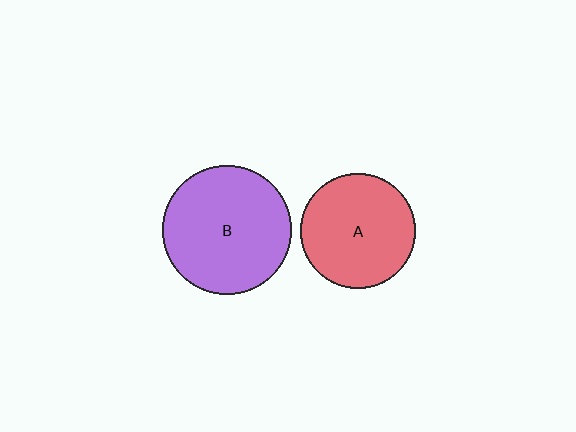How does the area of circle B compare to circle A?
Approximately 1.3 times.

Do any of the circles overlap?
No, none of the circles overlap.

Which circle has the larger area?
Circle B (purple).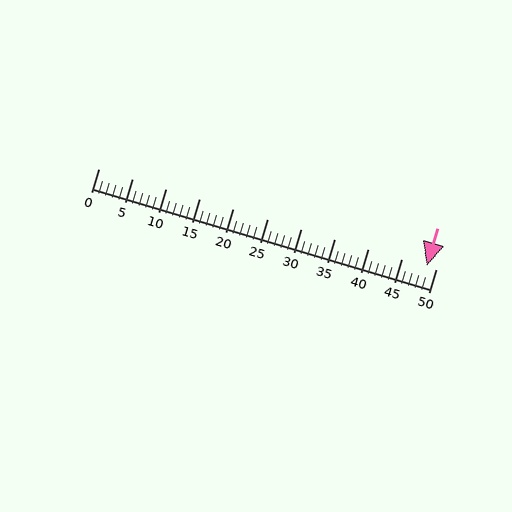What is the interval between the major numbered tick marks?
The major tick marks are spaced 5 units apart.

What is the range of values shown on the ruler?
The ruler shows values from 0 to 50.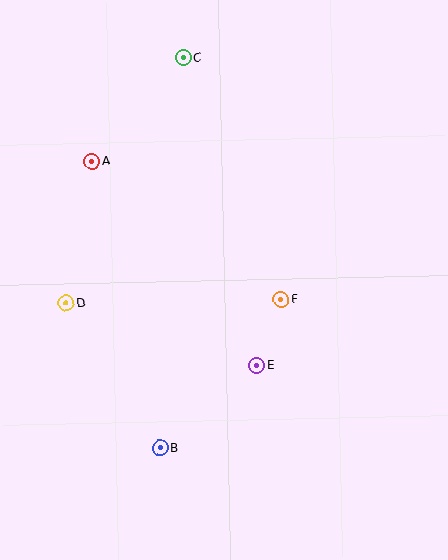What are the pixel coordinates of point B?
Point B is at (160, 448).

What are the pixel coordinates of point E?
Point E is at (257, 366).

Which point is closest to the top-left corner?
Point A is closest to the top-left corner.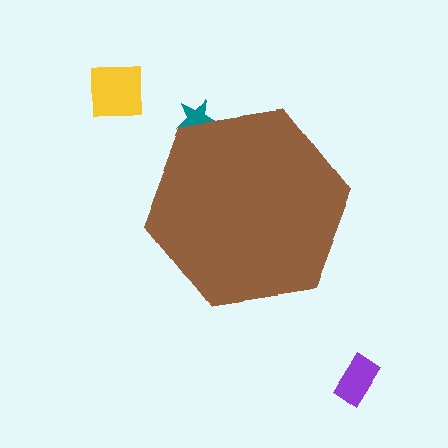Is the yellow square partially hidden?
No, the yellow square is fully visible.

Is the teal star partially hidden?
Yes, the teal star is partially hidden behind the brown hexagon.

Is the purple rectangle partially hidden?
No, the purple rectangle is fully visible.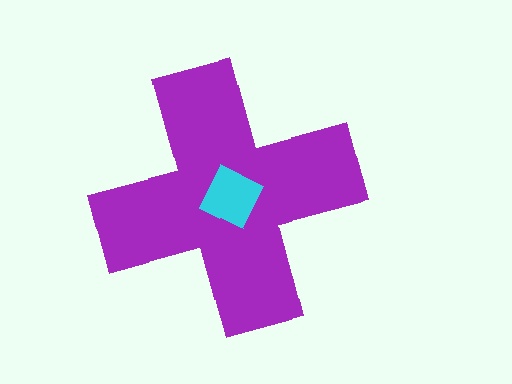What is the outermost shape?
The purple cross.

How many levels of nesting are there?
2.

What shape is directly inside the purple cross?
The cyan square.